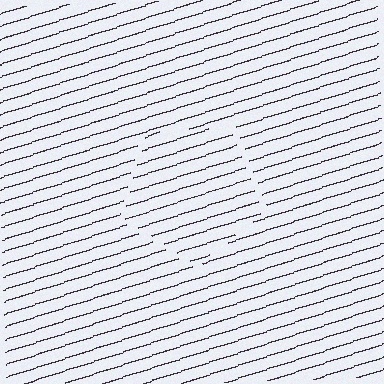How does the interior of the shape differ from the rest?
The interior of the shape contains the same grating, shifted by half a period — the contour is defined by the phase discontinuity where line-ends from the inner and outer gratings abut.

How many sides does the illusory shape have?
5 sides — the line-ends trace a pentagon.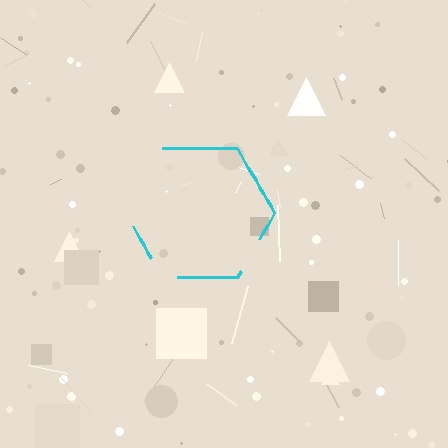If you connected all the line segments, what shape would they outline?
They would outline a hexagon.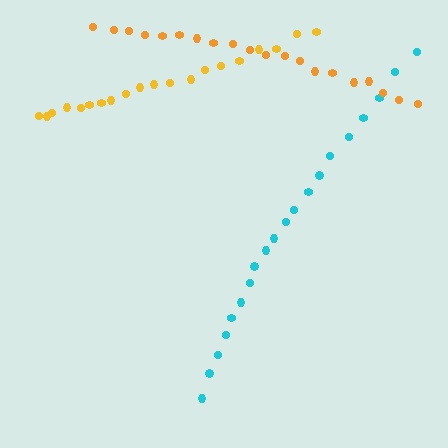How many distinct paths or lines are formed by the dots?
There are 3 distinct paths.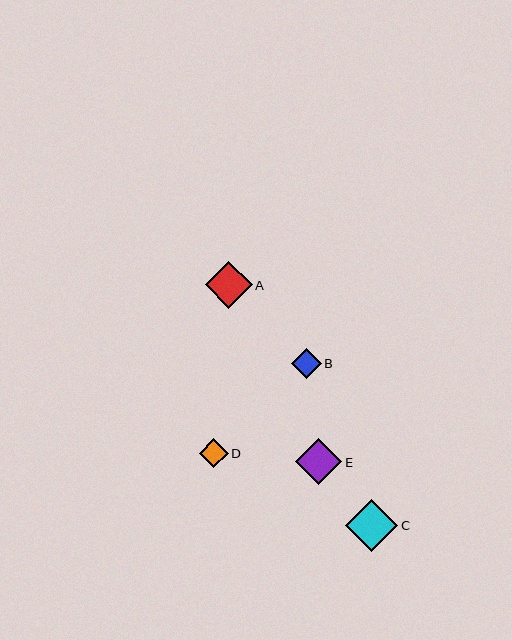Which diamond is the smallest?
Diamond D is the smallest with a size of approximately 29 pixels.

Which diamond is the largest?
Diamond C is the largest with a size of approximately 53 pixels.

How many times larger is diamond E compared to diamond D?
Diamond E is approximately 1.6 times the size of diamond D.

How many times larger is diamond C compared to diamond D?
Diamond C is approximately 1.8 times the size of diamond D.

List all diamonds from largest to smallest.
From largest to smallest: C, A, E, B, D.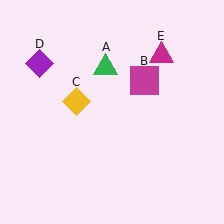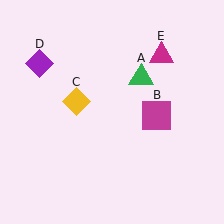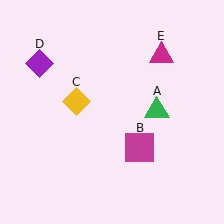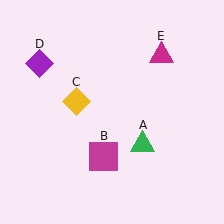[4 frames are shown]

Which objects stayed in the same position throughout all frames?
Yellow diamond (object C) and purple diamond (object D) and magenta triangle (object E) remained stationary.